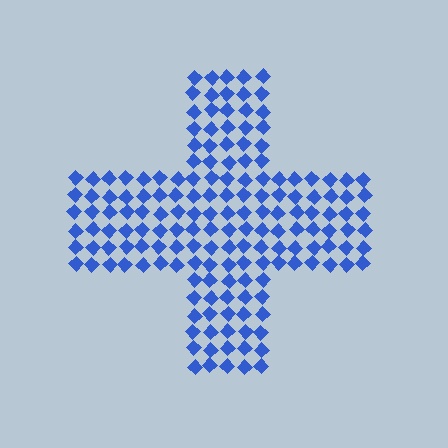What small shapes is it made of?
It is made of small diamonds.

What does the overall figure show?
The overall figure shows a cross.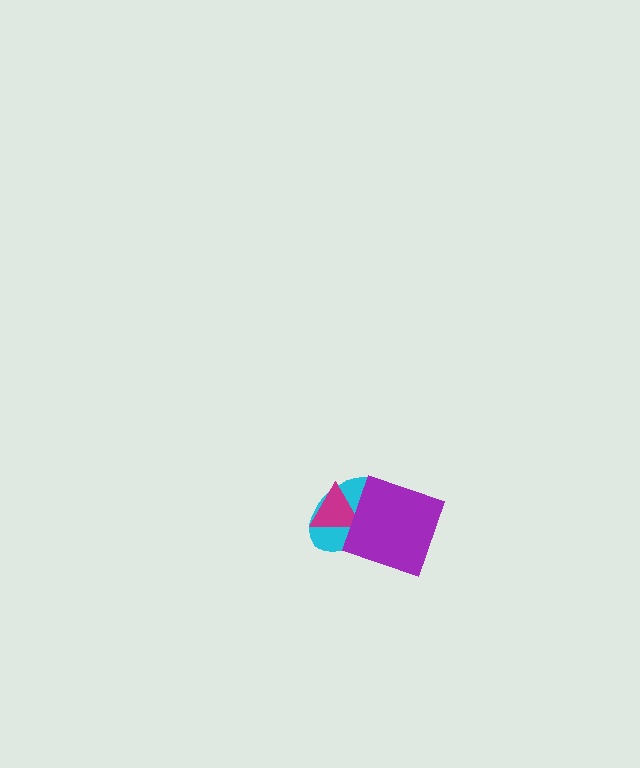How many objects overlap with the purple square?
2 objects overlap with the purple square.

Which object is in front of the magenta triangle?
The purple square is in front of the magenta triangle.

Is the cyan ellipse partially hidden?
Yes, it is partially covered by another shape.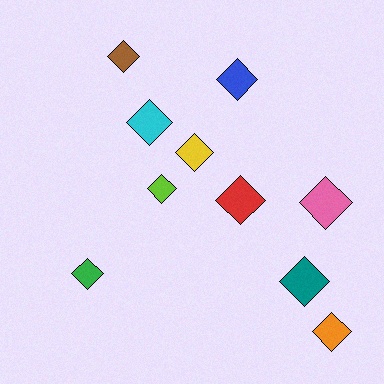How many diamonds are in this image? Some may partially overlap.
There are 10 diamonds.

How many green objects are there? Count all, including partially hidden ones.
There is 1 green object.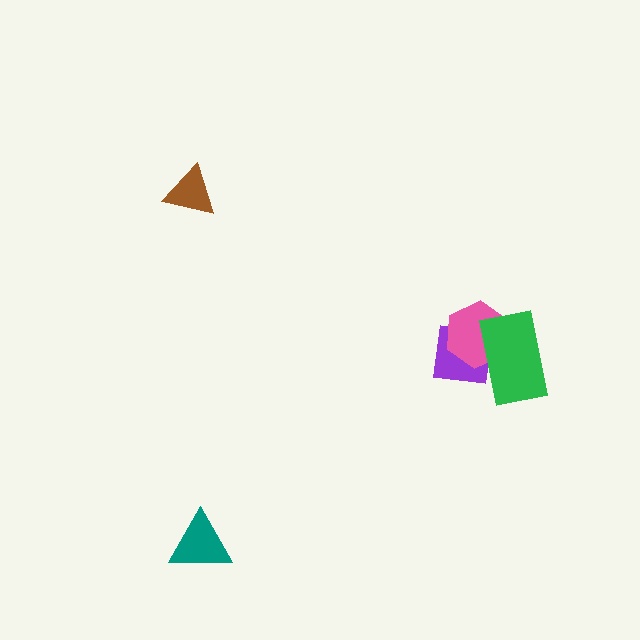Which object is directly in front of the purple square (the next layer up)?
The pink hexagon is directly in front of the purple square.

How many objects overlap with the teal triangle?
0 objects overlap with the teal triangle.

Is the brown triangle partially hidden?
No, no other shape covers it.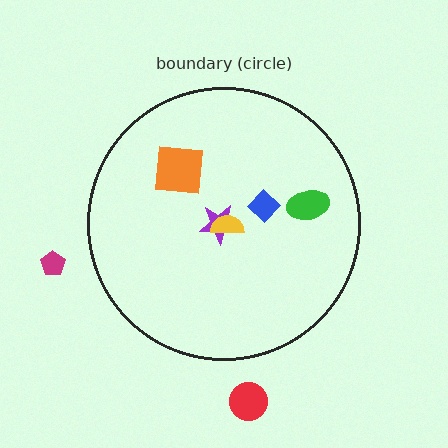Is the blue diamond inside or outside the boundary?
Inside.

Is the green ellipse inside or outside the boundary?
Inside.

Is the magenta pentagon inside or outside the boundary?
Outside.